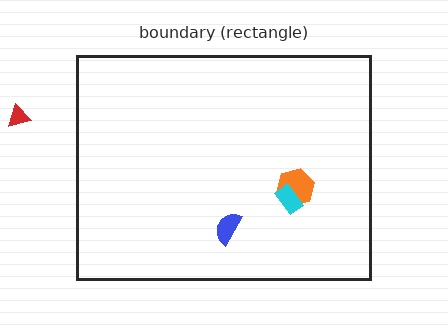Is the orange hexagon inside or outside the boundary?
Inside.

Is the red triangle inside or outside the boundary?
Outside.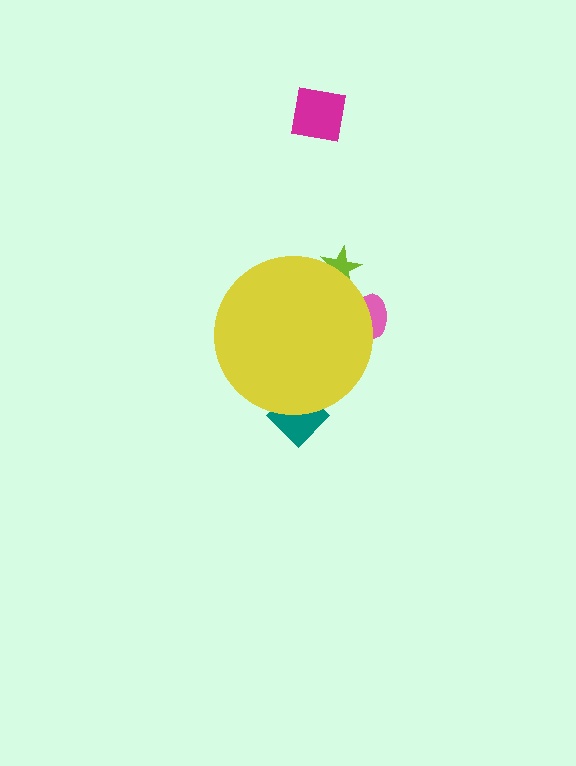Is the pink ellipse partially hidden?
Yes, the pink ellipse is partially hidden behind the yellow circle.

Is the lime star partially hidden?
Yes, the lime star is partially hidden behind the yellow circle.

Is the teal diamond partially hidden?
Yes, the teal diamond is partially hidden behind the yellow circle.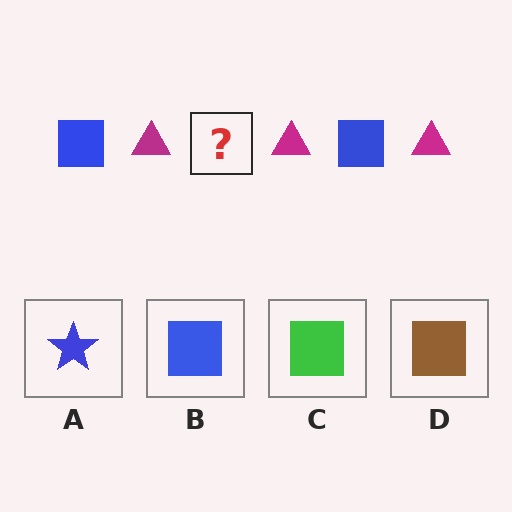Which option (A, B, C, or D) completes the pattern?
B.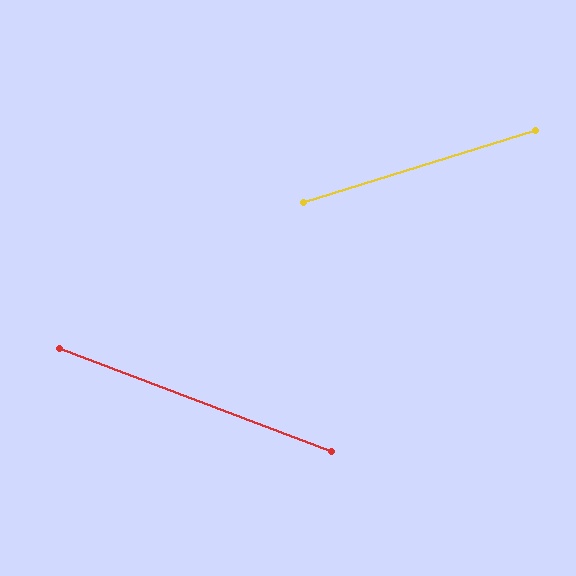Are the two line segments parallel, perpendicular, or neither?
Neither parallel nor perpendicular — they differ by about 38°.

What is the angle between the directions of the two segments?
Approximately 38 degrees.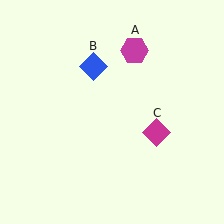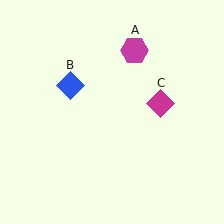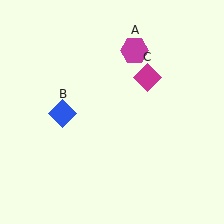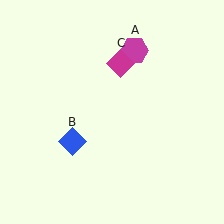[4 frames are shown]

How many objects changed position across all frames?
2 objects changed position: blue diamond (object B), magenta diamond (object C).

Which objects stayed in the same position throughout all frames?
Magenta hexagon (object A) remained stationary.